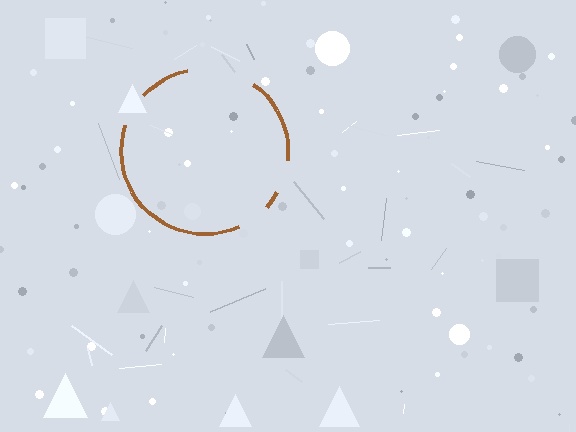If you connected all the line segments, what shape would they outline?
They would outline a circle.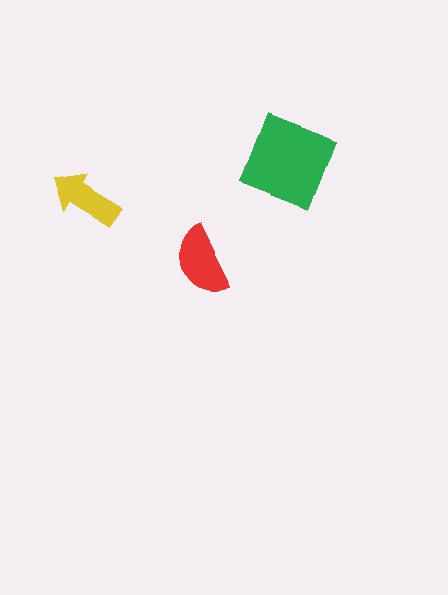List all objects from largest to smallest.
The green square, the red semicircle, the yellow arrow.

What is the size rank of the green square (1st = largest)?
1st.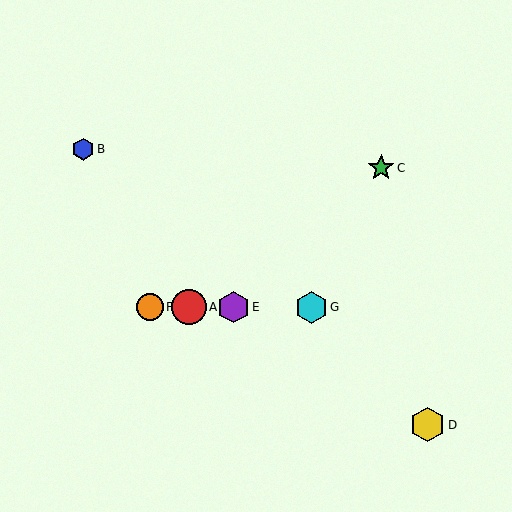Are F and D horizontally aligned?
No, F is at y≈307 and D is at y≈425.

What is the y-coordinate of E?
Object E is at y≈307.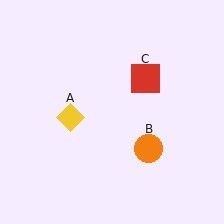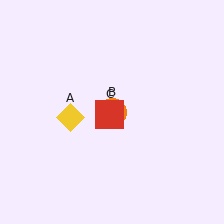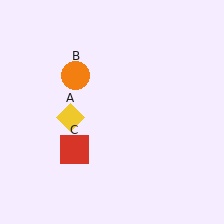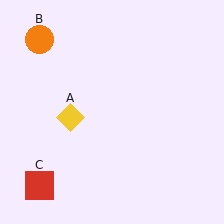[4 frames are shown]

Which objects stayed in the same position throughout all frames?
Yellow diamond (object A) remained stationary.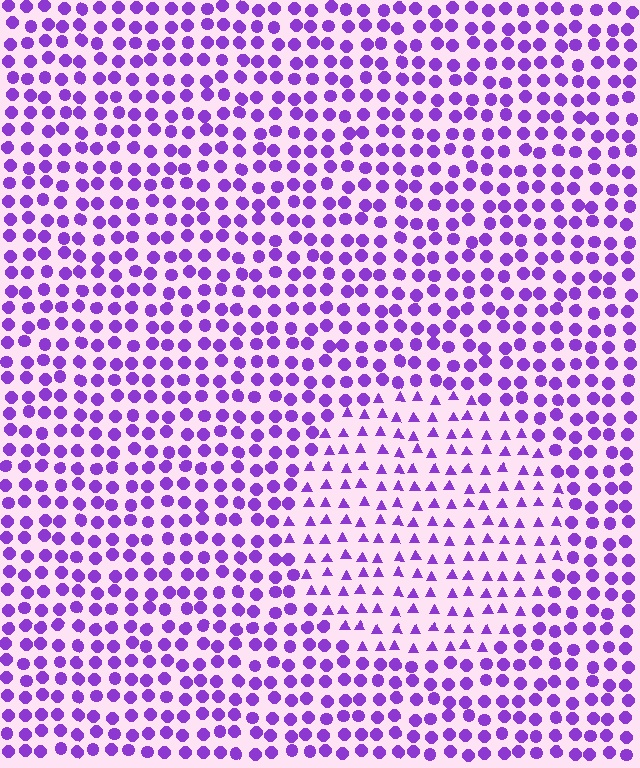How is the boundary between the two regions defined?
The boundary is defined by a change in element shape: triangles inside vs. circles outside. All elements share the same color and spacing.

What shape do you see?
I see a circle.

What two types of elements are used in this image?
The image uses triangles inside the circle region and circles outside it.